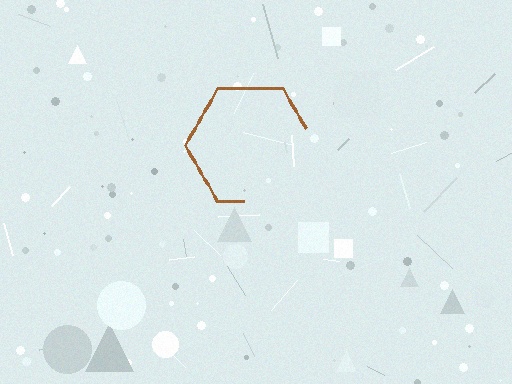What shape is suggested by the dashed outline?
The dashed outline suggests a hexagon.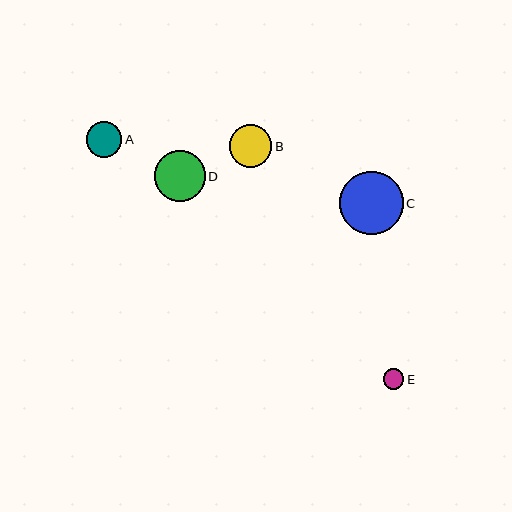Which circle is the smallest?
Circle E is the smallest with a size of approximately 21 pixels.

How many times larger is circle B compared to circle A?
Circle B is approximately 1.2 times the size of circle A.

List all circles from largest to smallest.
From largest to smallest: C, D, B, A, E.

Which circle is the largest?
Circle C is the largest with a size of approximately 64 pixels.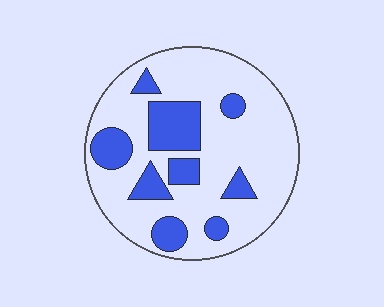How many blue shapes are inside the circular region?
9.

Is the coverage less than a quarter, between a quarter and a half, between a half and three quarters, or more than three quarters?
Less than a quarter.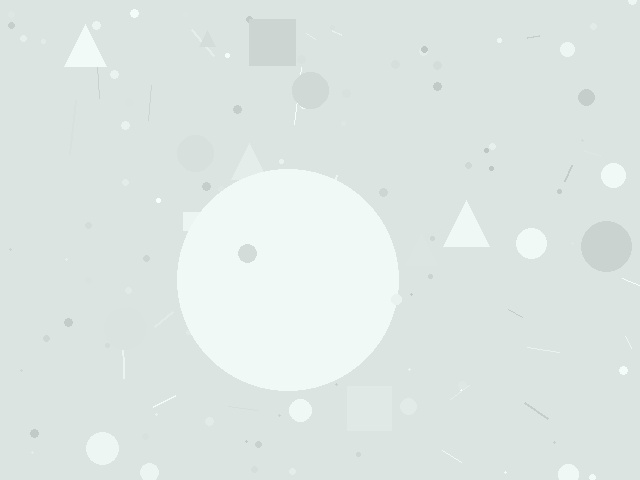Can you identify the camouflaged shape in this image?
The camouflaged shape is a circle.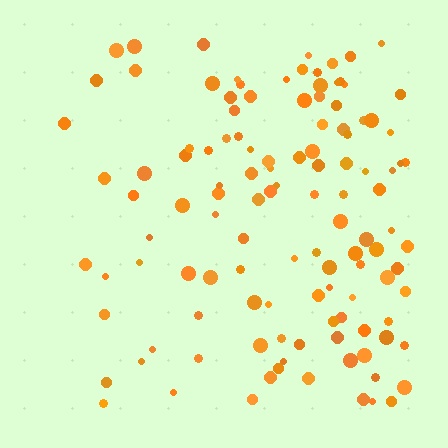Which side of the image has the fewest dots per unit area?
The left.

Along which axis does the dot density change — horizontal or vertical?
Horizontal.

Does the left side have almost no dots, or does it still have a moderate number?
Still a moderate number, just noticeably fewer than the right.